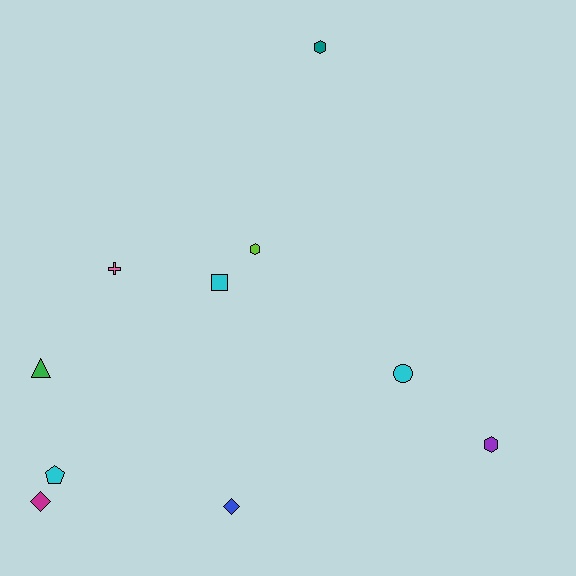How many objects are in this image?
There are 10 objects.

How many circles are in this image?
There is 1 circle.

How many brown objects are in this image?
There are no brown objects.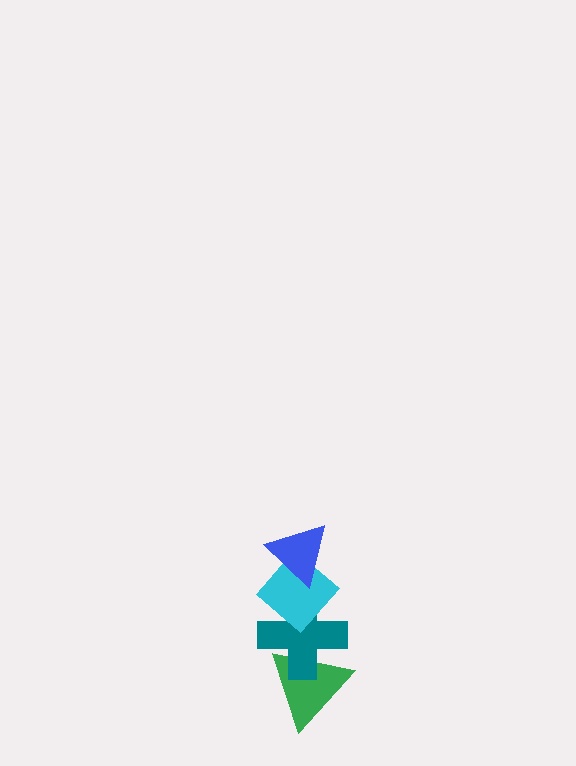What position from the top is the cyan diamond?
The cyan diamond is 2nd from the top.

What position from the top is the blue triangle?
The blue triangle is 1st from the top.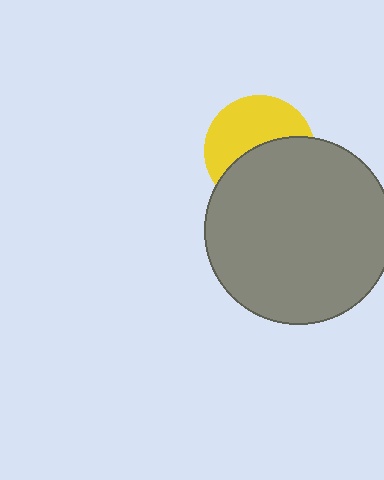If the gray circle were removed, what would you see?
You would see the complete yellow circle.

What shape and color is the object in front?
The object in front is a gray circle.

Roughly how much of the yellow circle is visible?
About half of it is visible (roughly 50%).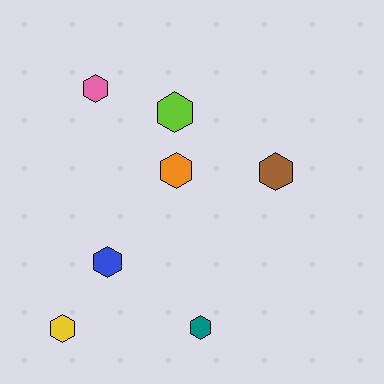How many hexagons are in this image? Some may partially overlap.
There are 7 hexagons.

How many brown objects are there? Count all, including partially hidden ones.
There is 1 brown object.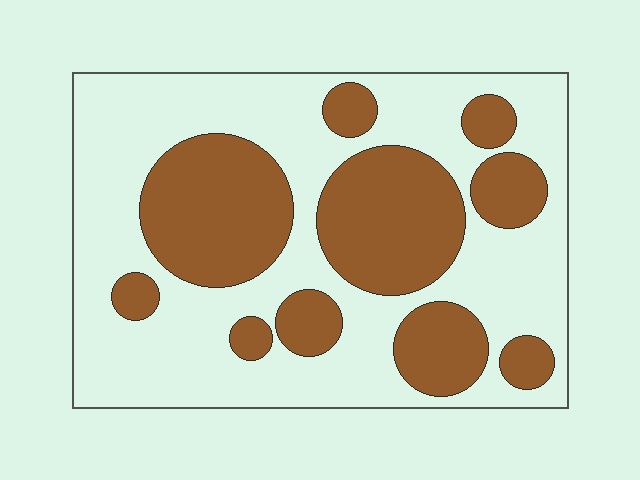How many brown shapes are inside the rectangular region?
10.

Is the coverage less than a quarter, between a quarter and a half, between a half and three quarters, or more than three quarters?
Between a quarter and a half.